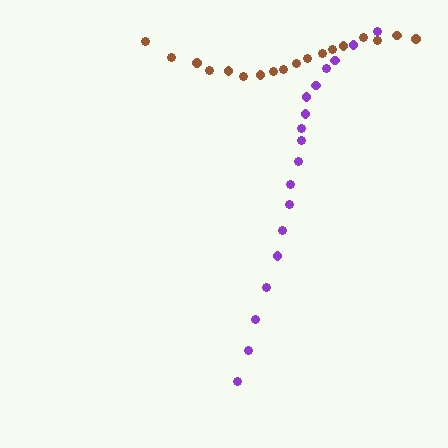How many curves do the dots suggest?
There are 2 distinct paths.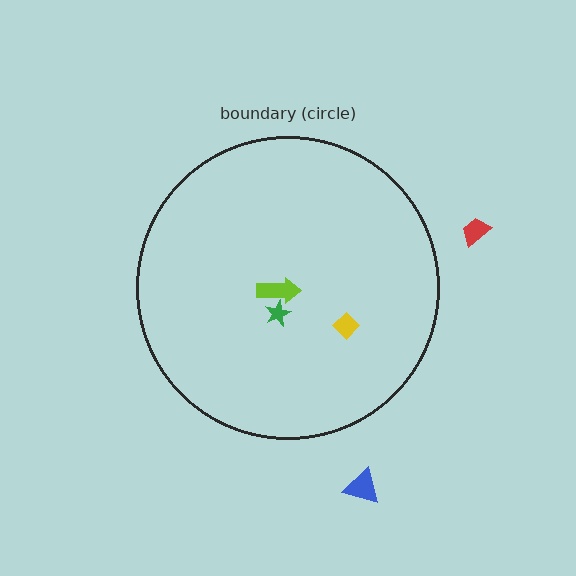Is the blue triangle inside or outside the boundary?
Outside.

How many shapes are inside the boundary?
3 inside, 2 outside.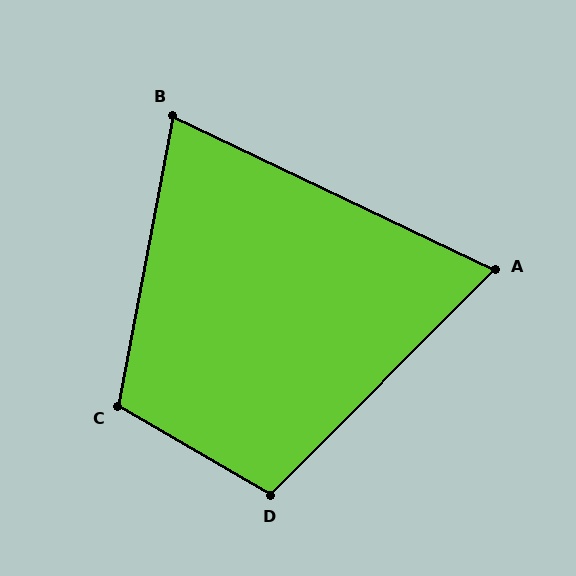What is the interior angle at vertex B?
Approximately 75 degrees (acute).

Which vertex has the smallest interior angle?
A, at approximately 71 degrees.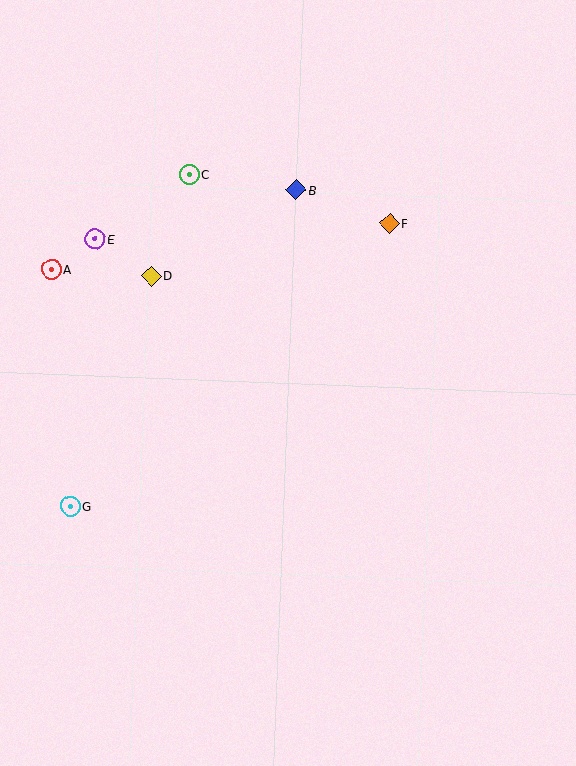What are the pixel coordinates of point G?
Point G is at (70, 507).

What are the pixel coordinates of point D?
Point D is at (151, 276).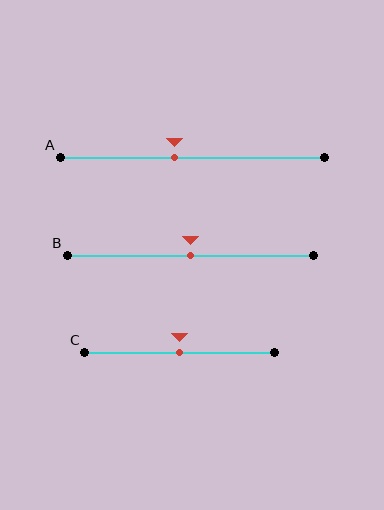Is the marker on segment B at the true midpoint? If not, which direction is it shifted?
Yes, the marker on segment B is at the true midpoint.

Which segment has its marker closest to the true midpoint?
Segment B has its marker closest to the true midpoint.